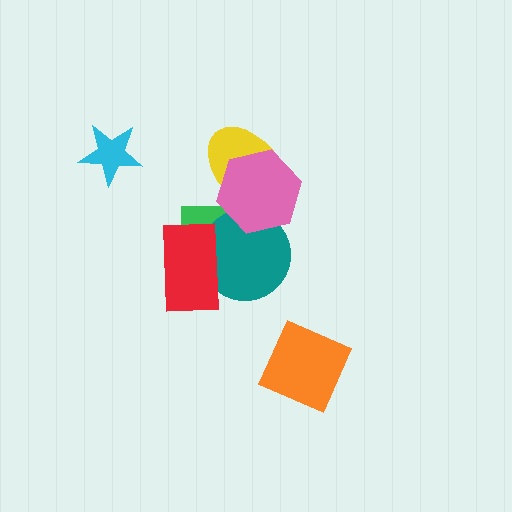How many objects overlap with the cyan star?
0 objects overlap with the cyan star.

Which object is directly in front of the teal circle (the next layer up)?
The red rectangle is directly in front of the teal circle.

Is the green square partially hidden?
Yes, it is partially covered by another shape.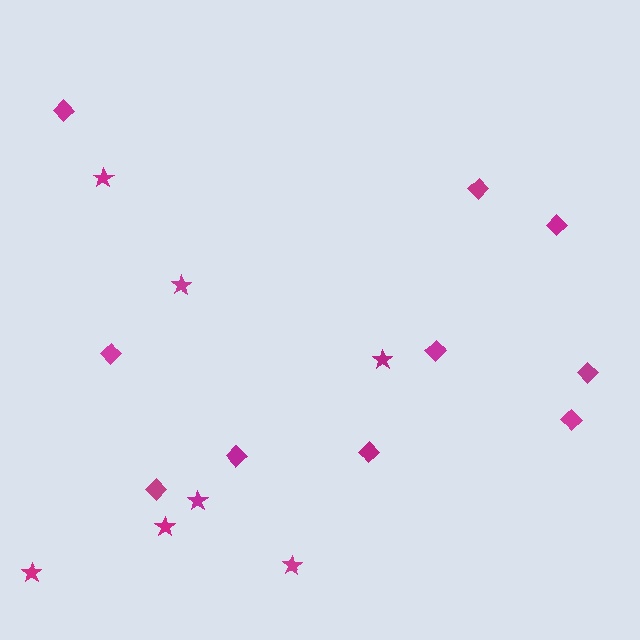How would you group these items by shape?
There are 2 groups: one group of diamonds (10) and one group of stars (7).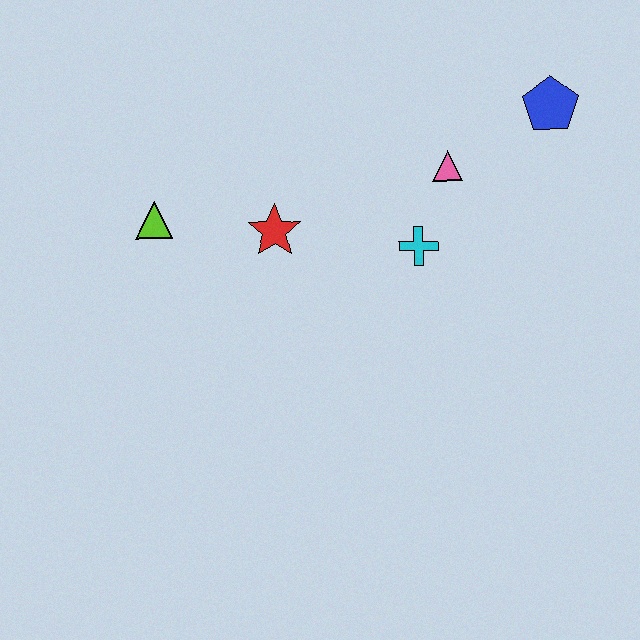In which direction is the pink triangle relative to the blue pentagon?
The pink triangle is to the left of the blue pentagon.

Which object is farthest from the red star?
The blue pentagon is farthest from the red star.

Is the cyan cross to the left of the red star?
No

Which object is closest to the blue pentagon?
The pink triangle is closest to the blue pentagon.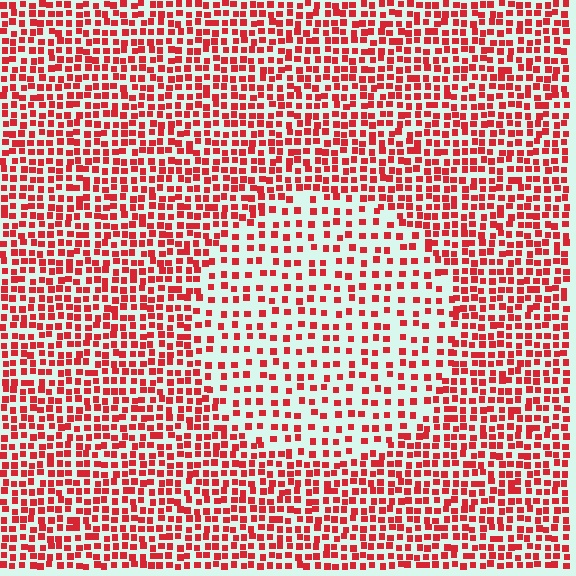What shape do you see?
I see a circle.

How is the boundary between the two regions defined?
The boundary is defined by a change in element density (approximately 1.9x ratio). All elements are the same color, size, and shape.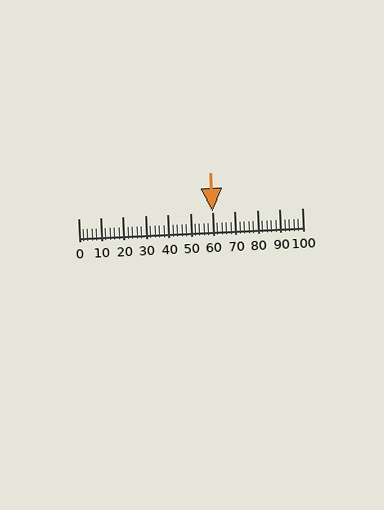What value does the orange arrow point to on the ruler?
The orange arrow points to approximately 60.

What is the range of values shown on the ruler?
The ruler shows values from 0 to 100.